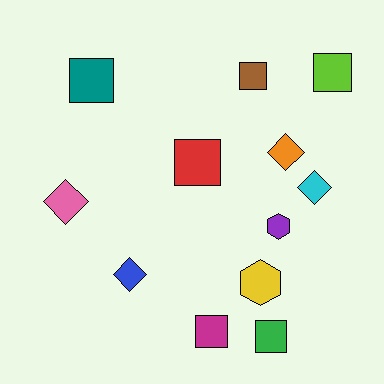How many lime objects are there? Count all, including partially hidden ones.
There is 1 lime object.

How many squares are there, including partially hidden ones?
There are 6 squares.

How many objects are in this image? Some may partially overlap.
There are 12 objects.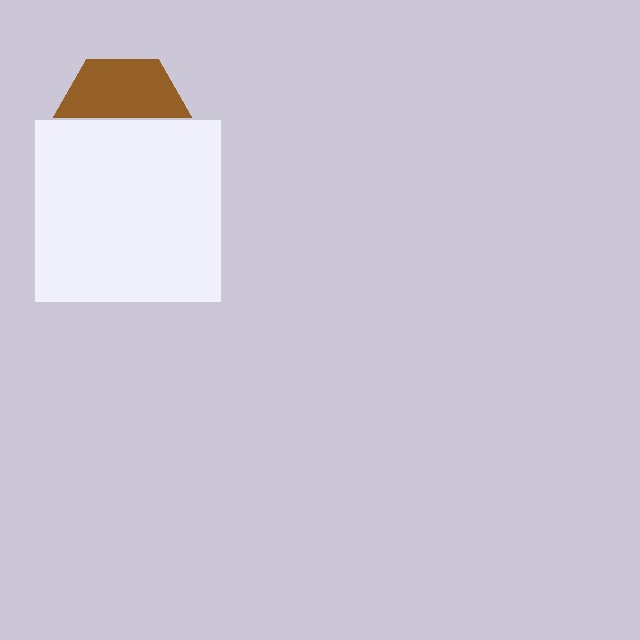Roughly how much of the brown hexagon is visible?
A small part of it is visible (roughly 45%).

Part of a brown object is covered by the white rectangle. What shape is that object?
It is a hexagon.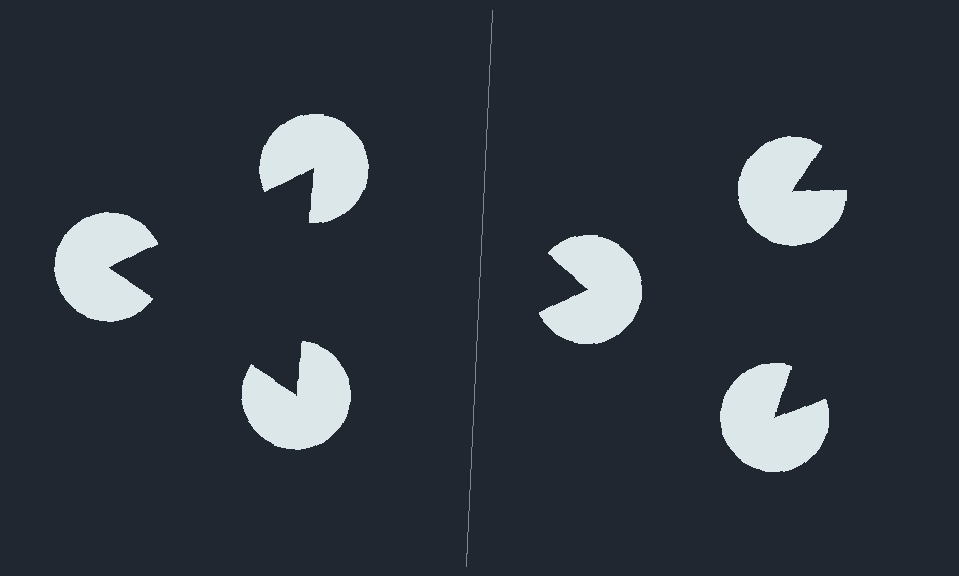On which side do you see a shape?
An illusory triangle appears on the left side. On the right side the wedge cuts are rotated, so no coherent shape forms.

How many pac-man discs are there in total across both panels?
6 — 3 on each side.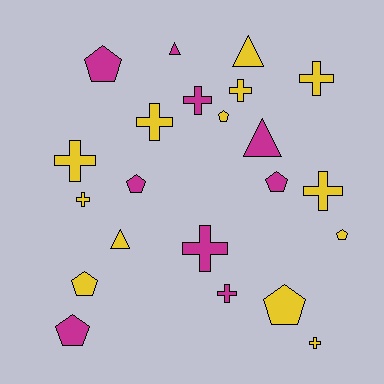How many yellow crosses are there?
There are 7 yellow crosses.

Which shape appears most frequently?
Cross, with 10 objects.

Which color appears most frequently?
Yellow, with 13 objects.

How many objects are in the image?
There are 22 objects.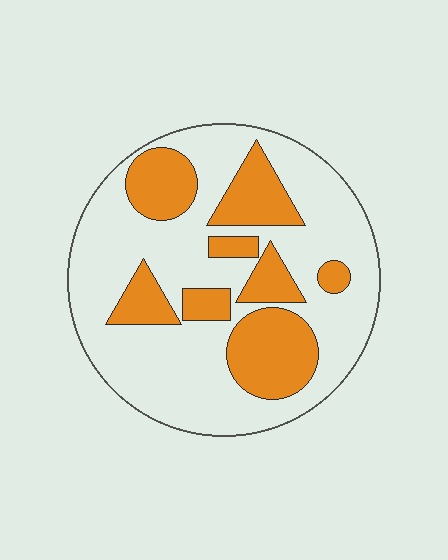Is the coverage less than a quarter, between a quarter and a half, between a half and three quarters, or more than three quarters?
Between a quarter and a half.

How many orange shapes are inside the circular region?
8.